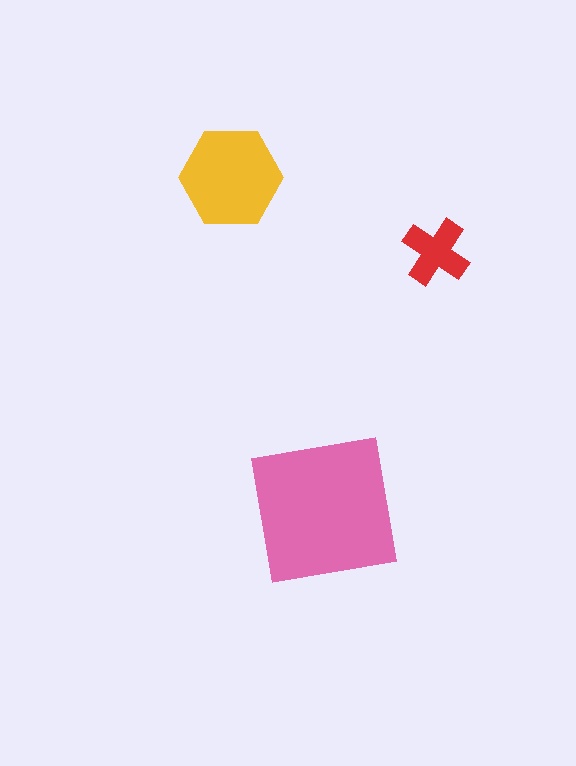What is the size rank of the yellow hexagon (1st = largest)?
2nd.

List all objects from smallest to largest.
The red cross, the yellow hexagon, the pink square.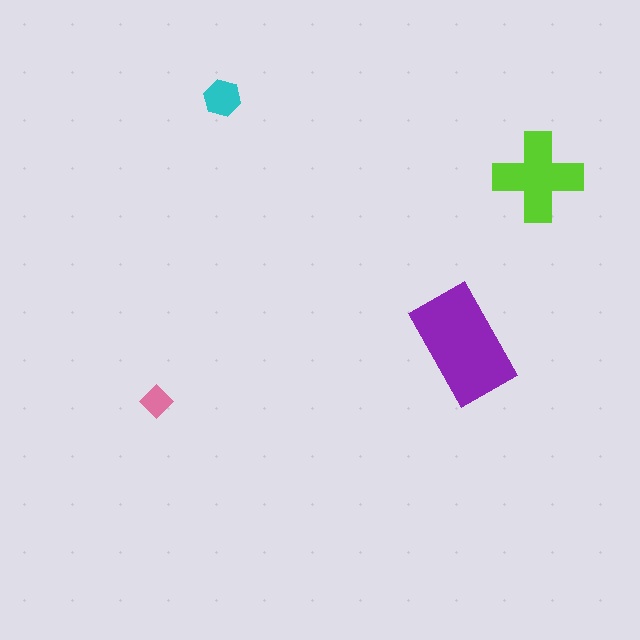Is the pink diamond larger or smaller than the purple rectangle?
Smaller.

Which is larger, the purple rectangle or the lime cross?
The purple rectangle.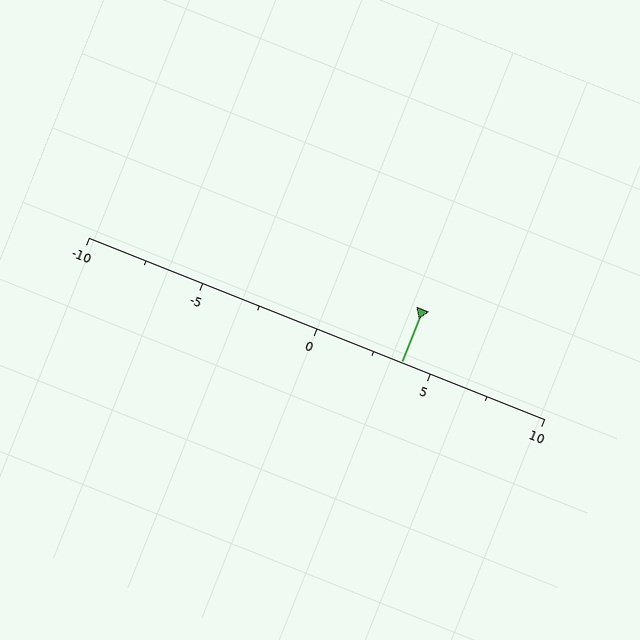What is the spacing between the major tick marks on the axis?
The major ticks are spaced 5 apart.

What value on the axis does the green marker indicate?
The marker indicates approximately 3.8.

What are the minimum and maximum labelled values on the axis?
The axis runs from -10 to 10.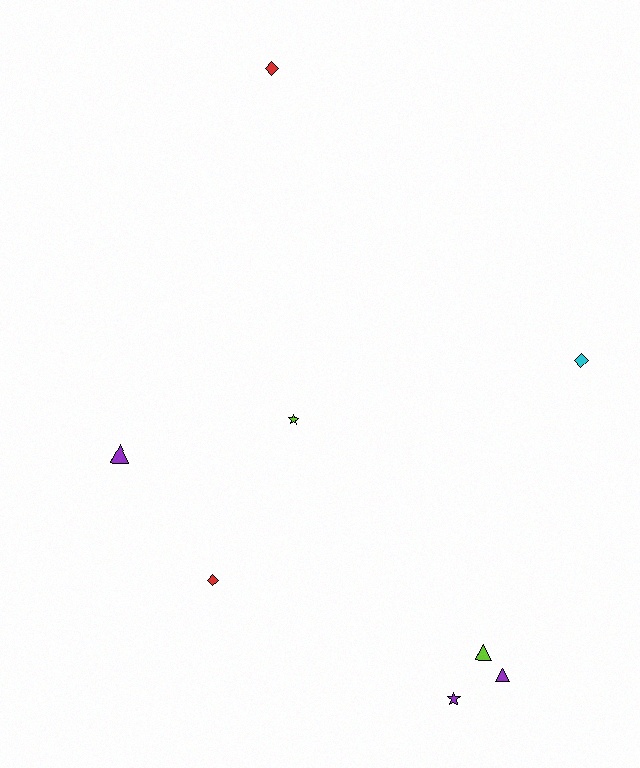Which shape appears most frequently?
Diamond, with 3 objects.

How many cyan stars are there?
There are no cyan stars.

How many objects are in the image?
There are 8 objects.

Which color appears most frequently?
Purple, with 3 objects.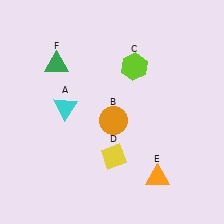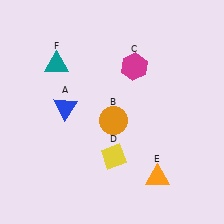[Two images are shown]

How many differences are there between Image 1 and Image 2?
There are 3 differences between the two images.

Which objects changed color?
A changed from cyan to blue. C changed from lime to magenta. F changed from green to teal.